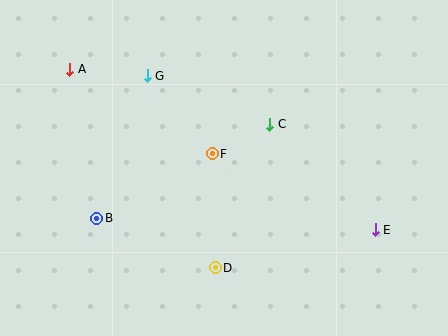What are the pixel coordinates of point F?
Point F is at (212, 154).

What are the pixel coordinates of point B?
Point B is at (97, 218).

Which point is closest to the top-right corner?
Point C is closest to the top-right corner.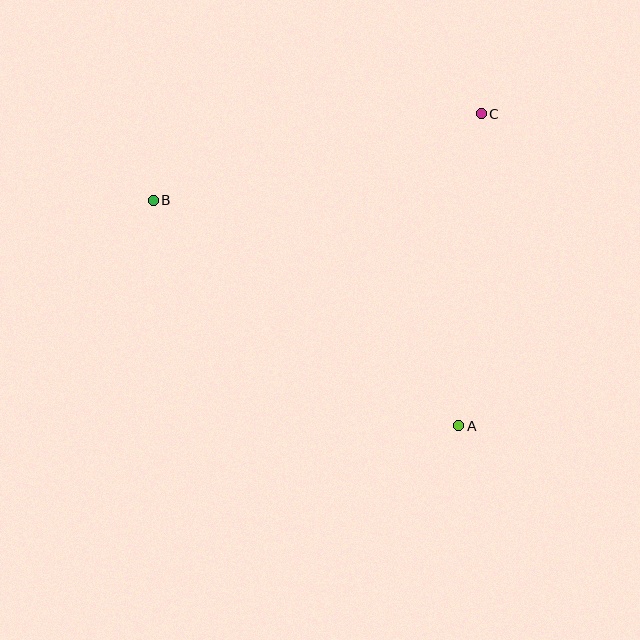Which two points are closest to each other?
Points A and C are closest to each other.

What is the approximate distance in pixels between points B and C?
The distance between B and C is approximately 338 pixels.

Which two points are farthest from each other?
Points A and B are farthest from each other.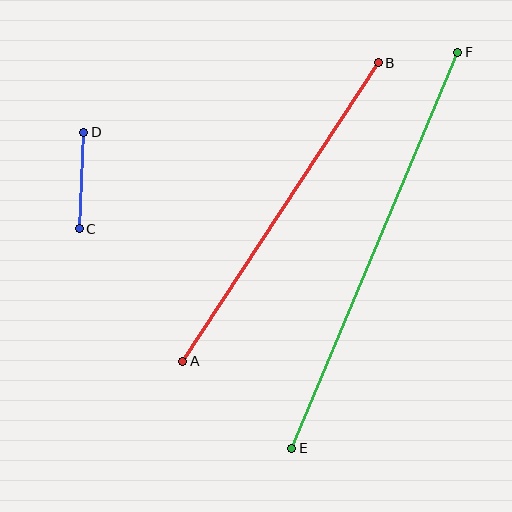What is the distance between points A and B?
The distance is approximately 357 pixels.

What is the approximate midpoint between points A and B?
The midpoint is at approximately (281, 212) pixels.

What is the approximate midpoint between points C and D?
The midpoint is at approximately (82, 180) pixels.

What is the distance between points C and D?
The distance is approximately 96 pixels.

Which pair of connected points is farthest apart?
Points E and F are farthest apart.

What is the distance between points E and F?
The distance is approximately 429 pixels.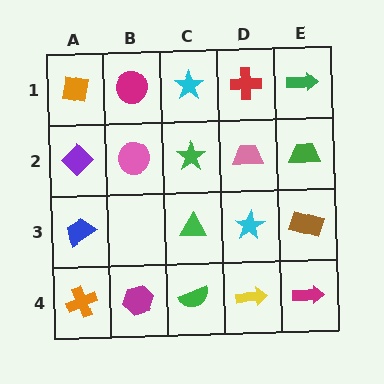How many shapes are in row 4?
5 shapes.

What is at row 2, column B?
A pink circle.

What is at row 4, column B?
A magenta hexagon.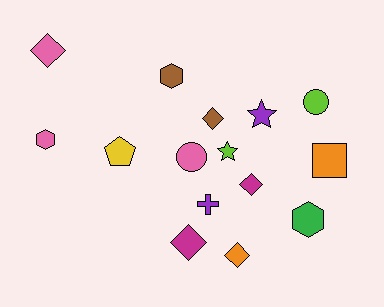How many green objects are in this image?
There is 1 green object.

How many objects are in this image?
There are 15 objects.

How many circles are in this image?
There are 2 circles.